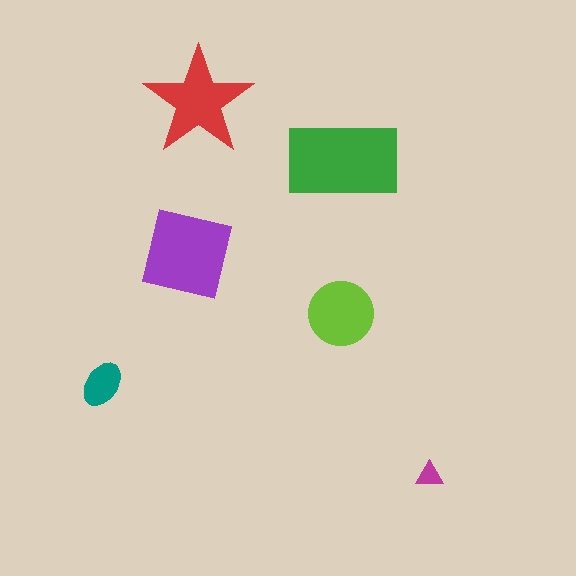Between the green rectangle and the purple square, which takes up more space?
The green rectangle.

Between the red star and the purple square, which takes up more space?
The purple square.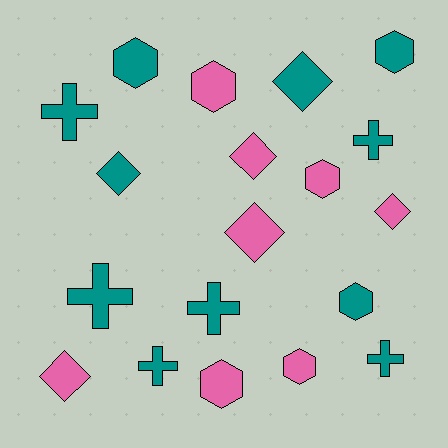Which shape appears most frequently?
Hexagon, with 7 objects.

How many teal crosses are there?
There are 6 teal crosses.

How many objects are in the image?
There are 19 objects.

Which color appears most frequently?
Teal, with 11 objects.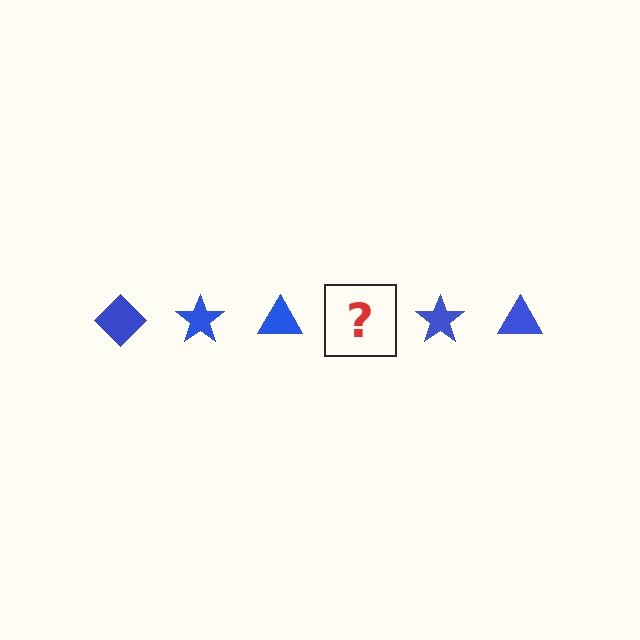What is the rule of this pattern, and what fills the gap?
The rule is that the pattern cycles through diamond, star, triangle shapes in blue. The gap should be filled with a blue diamond.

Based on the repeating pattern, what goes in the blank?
The blank should be a blue diamond.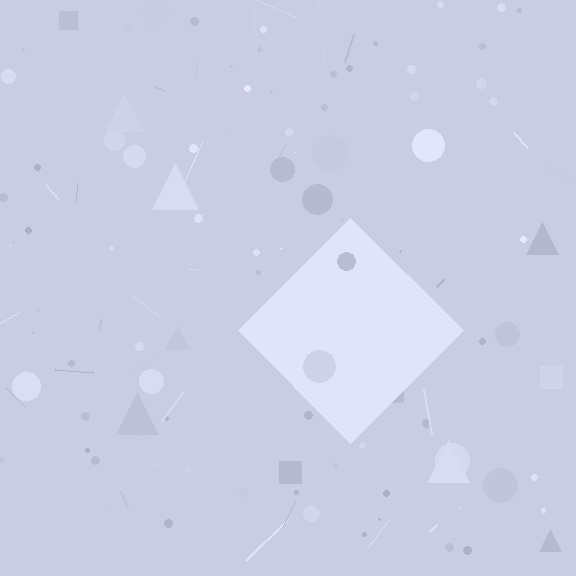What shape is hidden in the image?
A diamond is hidden in the image.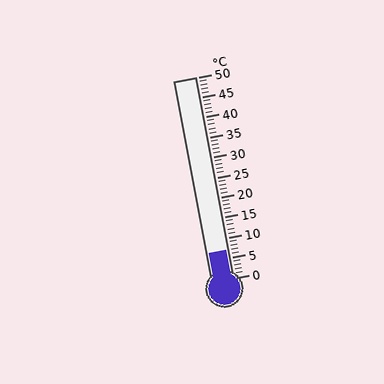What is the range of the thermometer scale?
The thermometer scale ranges from 0°C to 50°C.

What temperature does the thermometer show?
The thermometer shows approximately 7°C.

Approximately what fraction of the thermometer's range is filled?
The thermometer is filled to approximately 15% of its range.